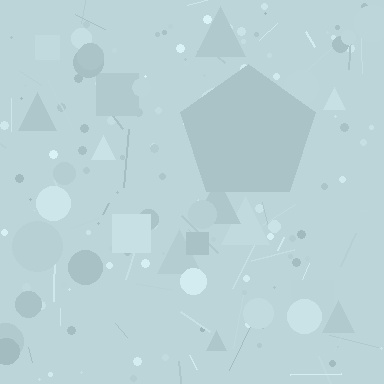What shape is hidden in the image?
A pentagon is hidden in the image.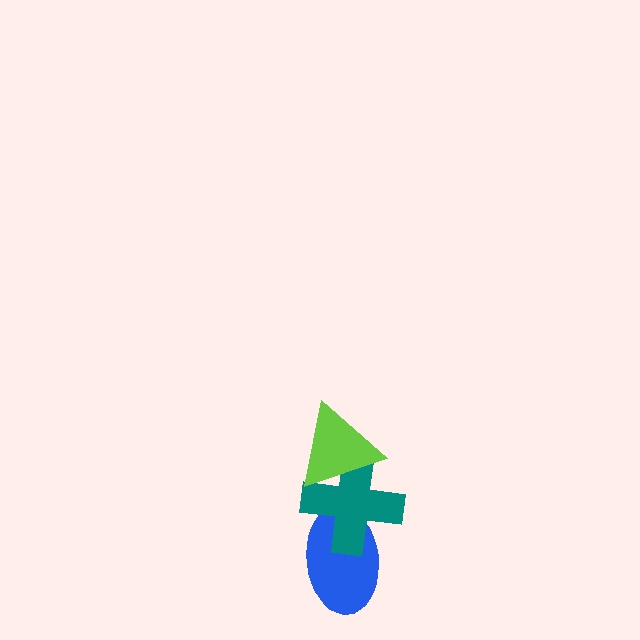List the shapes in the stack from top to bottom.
From top to bottom: the lime triangle, the teal cross, the blue ellipse.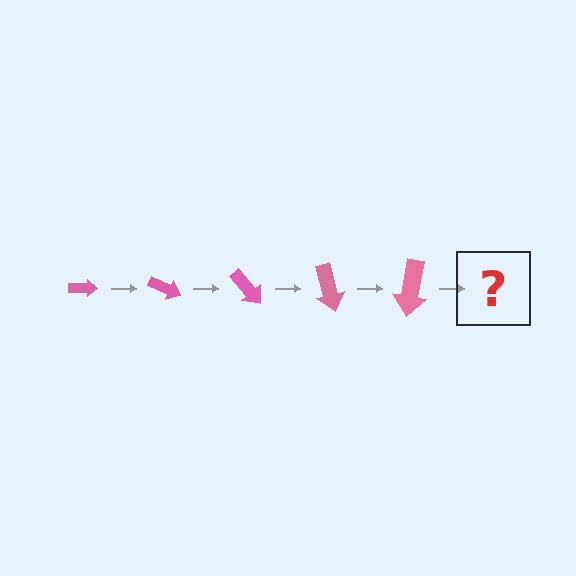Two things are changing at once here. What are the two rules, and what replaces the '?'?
The two rules are that the arrow grows larger each step and it rotates 25 degrees each step. The '?' should be an arrow, larger than the previous one and rotated 125 degrees from the start.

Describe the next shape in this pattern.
It should be an arrow, larger than the previous one and rotated 125 degrees from the start.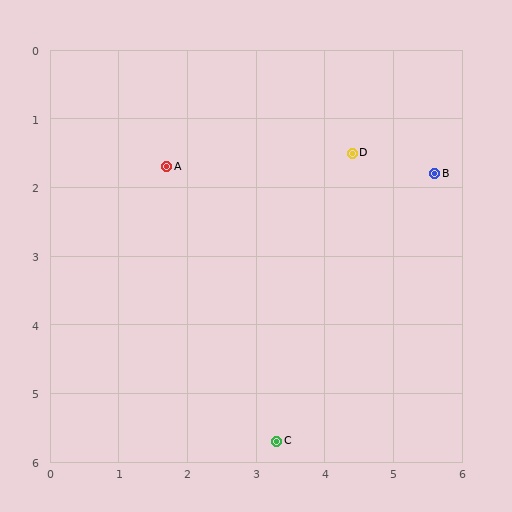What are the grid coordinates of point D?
Point D is at approximately (4.4, 1.5).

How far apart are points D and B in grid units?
Points D and B are about 1.2 grid units apart.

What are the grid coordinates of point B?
Point B is at approximately (5.6, 1.8).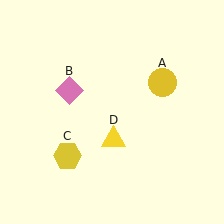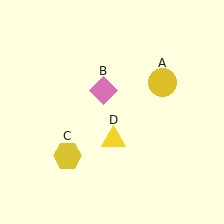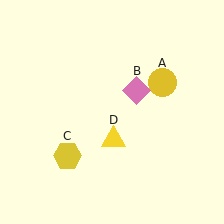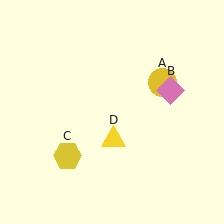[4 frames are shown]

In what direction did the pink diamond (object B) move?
The pink diamond (object B) moved right.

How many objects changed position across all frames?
1 object changed position: pink diamond (object B).